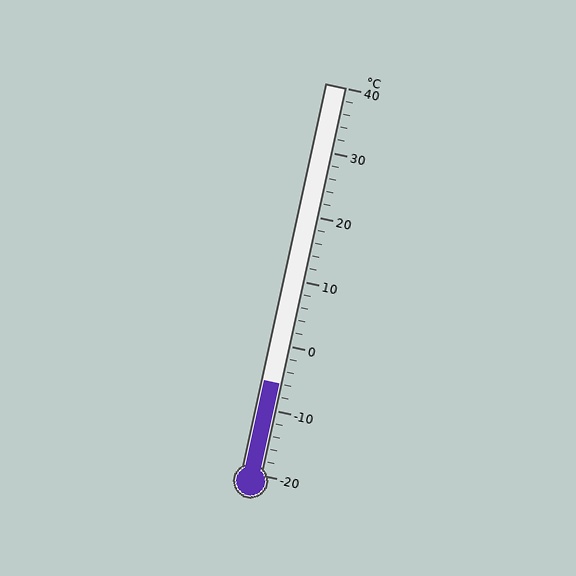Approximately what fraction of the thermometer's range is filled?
The thermometer is filled to approximately 25% of its range.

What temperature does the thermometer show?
The thermometer shows approximately -6°C.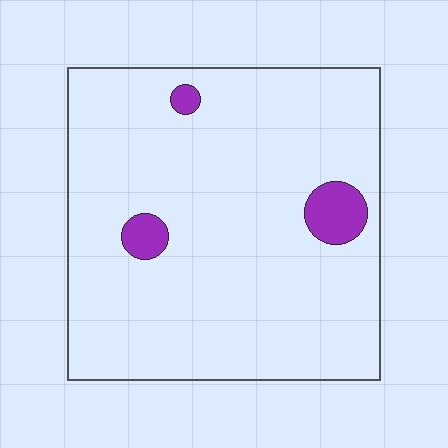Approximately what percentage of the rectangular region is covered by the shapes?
Approximately 5%.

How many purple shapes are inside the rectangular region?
3.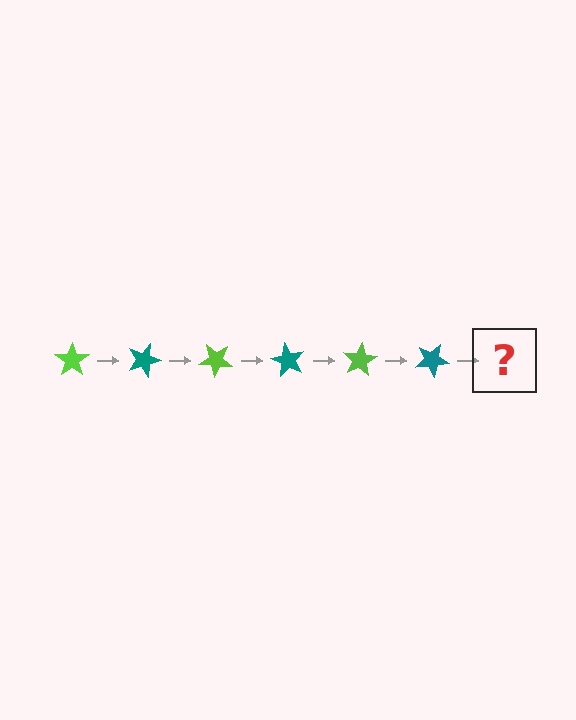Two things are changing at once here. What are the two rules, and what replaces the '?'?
The two rules are that it rotates 20 degrees each step and the color cycles through lime and teal. The '?' should be a lime star, rotated 120 degrees from the start.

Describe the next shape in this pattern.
It should be a lime star, rotated 120 degrees from the start.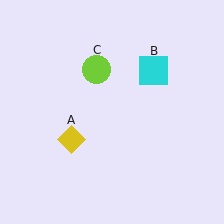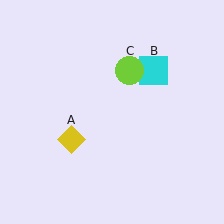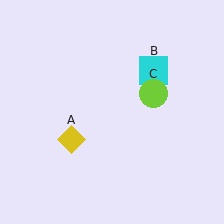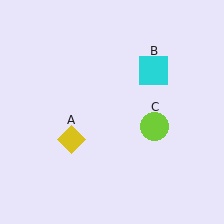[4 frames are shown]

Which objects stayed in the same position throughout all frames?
Yellow diamond (object A) and cyan square (object B) remained stationary.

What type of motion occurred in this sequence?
The lime circle (object C) rotated clockwise around the center of the scene.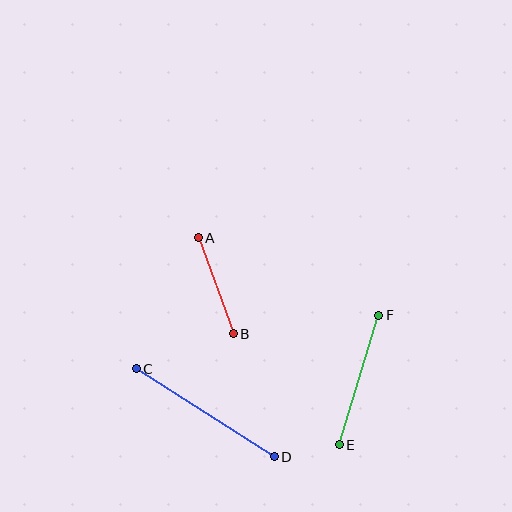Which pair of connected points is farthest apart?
Points C and D are farthest apart.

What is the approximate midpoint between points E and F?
The midpoint is at approximately (359, 380) pixels.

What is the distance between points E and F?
The distance is approximately 135 pixels.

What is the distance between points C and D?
The distance is approximately 164 pixels.